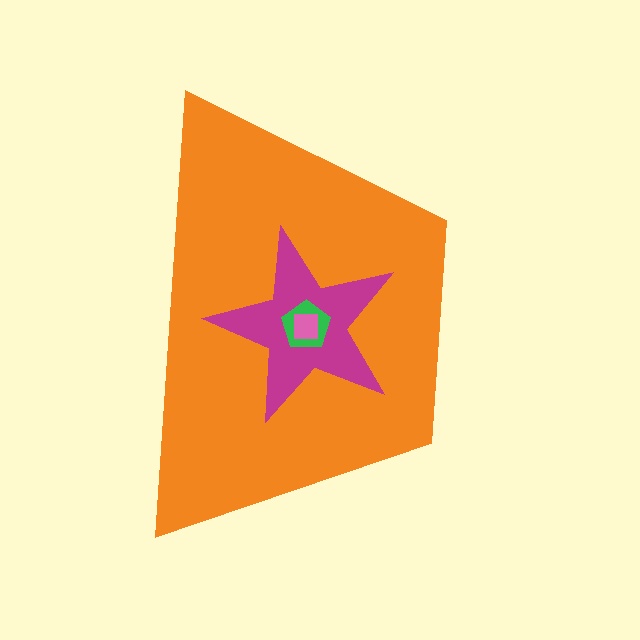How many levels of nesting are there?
4.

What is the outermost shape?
The orange trapezoid.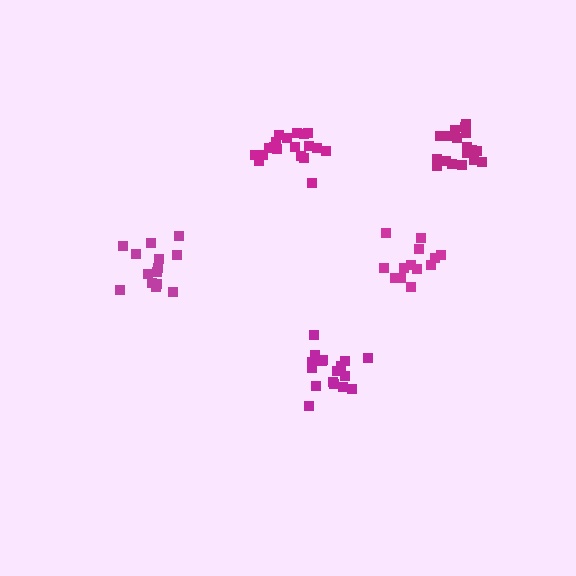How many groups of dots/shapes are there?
There are 5 groups.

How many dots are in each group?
Group 1: 17 dots, Group 2: 14 dots, Group 3: 18 dots, Group 4: 19 dots, Group 5: 14 dots (82 total).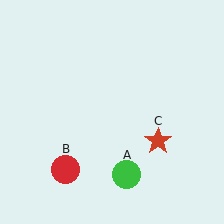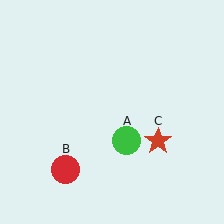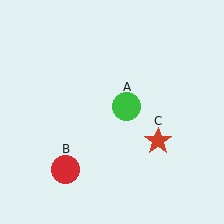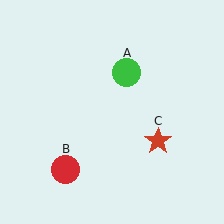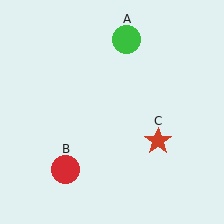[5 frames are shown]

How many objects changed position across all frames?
1 object changed position: green circle (object A).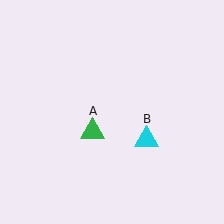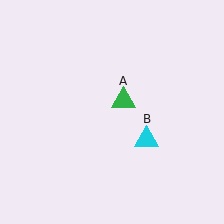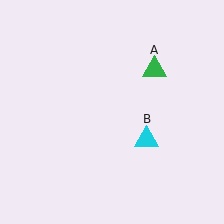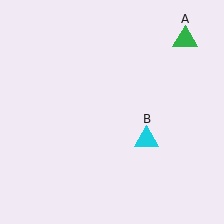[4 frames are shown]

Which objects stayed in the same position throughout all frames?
Cyan triangle (object B) remained stationary.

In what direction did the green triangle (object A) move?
The green triangle (object A) moved up and to the right.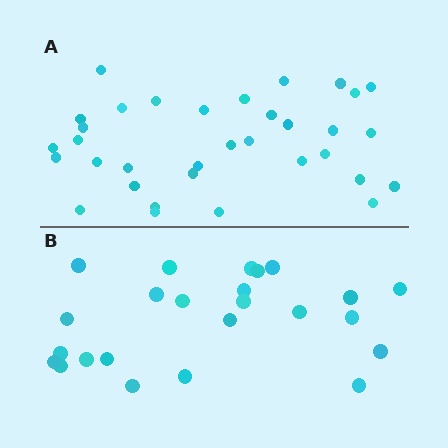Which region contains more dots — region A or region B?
Region A (the top region) has more dots.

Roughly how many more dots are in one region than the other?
Region A has roughly 10 or so more dots than region B.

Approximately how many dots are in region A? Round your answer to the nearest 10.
About 30 dots. (The exact count is 34, which rounds to 30.)